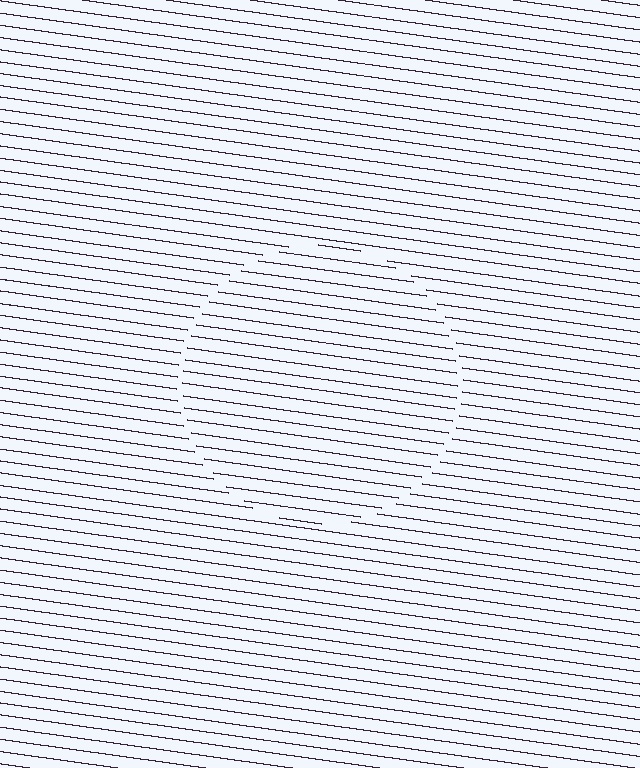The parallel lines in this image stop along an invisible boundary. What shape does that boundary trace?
An illusory circle. The interior of the shape contains the same grating, shifted by half a period — the contour is defined by the phase discontinuity where line-ends from the inner and outer gratings abut.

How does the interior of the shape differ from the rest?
The interior of the shape contains the same grating, shifted by half a period — the contour is defined by the phase discontinuity where line-ends from the inner and outer gratings abut.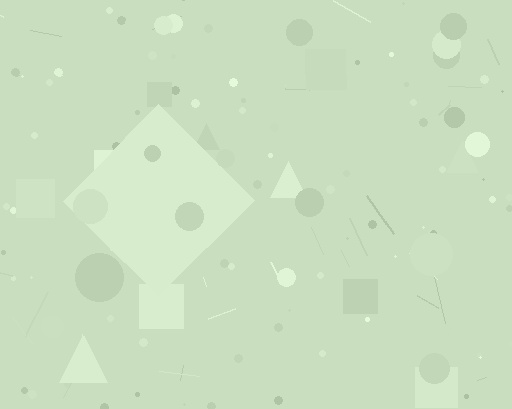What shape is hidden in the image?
A diamond is hidden in the image.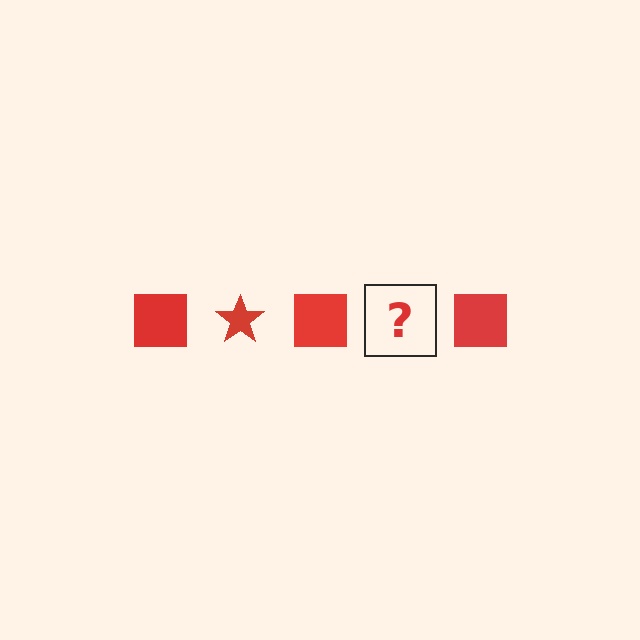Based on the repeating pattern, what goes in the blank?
The blank should be a red star.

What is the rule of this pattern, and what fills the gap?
The rule is that the pattern cycles through square, star shapes in red. The gap should be filled with a red star.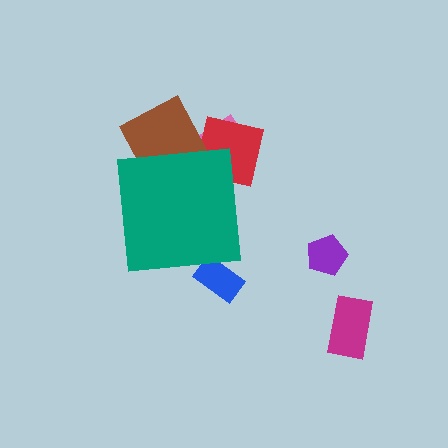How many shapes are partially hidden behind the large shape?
4 shapes are partially hidden.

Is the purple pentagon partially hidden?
No, the purple pentagon is fully visible.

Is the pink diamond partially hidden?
Yes, the pink diamond is partially hidden behind the teal square.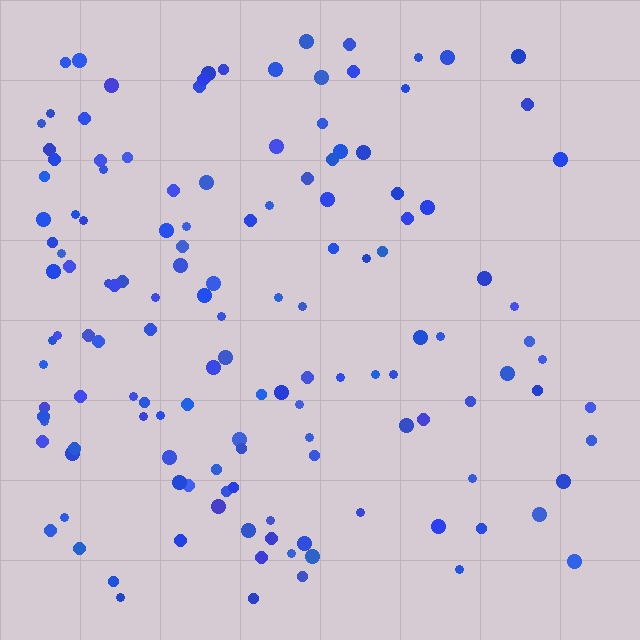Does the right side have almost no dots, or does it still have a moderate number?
Still a moderate number, just noticeably fewer than the left.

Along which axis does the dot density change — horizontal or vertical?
Horizontal.